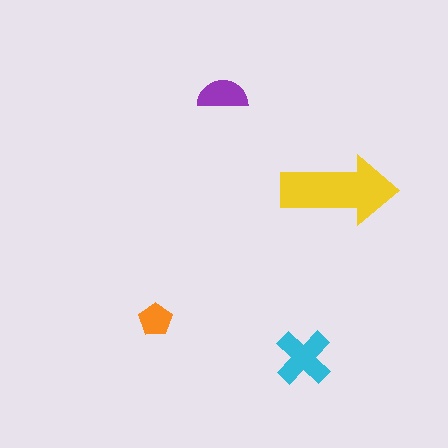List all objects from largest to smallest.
The yellow arrow, the cyan cross, the purple semicircle, the orange pentagon.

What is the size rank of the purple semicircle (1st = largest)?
3rd.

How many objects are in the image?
There are 4 objects in the image.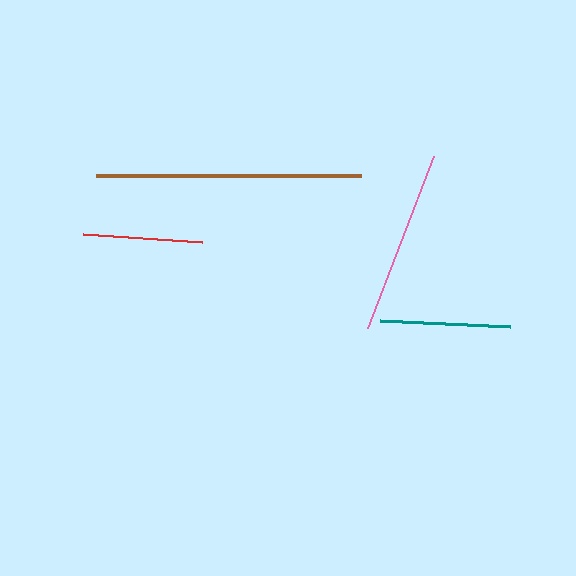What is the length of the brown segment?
The brown segment is approximately 265 pixels long.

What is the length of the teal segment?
The teal segment is approximately 131 pixels long.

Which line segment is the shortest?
The red line is the shortest at approximately 119 pixels.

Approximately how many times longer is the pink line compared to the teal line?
The pink line is approximately 1.4 times the length of the teal line.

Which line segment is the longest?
The brown line is the longest at approximately 265 pixels.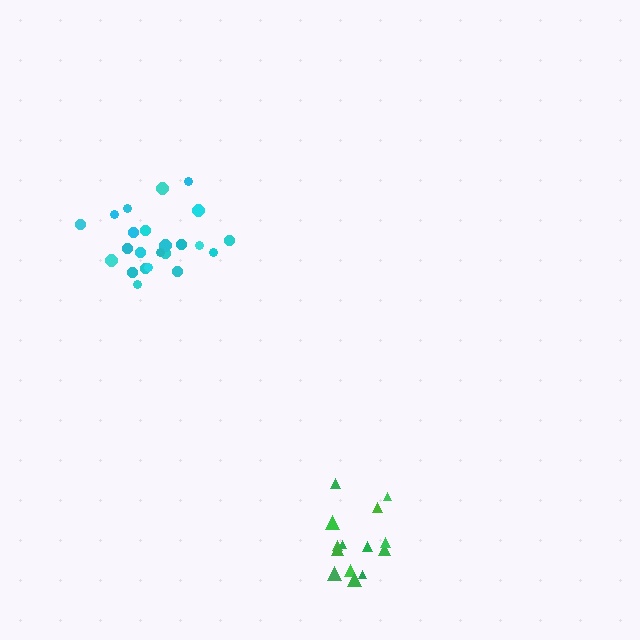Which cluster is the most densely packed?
Cyan.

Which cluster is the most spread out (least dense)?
Green.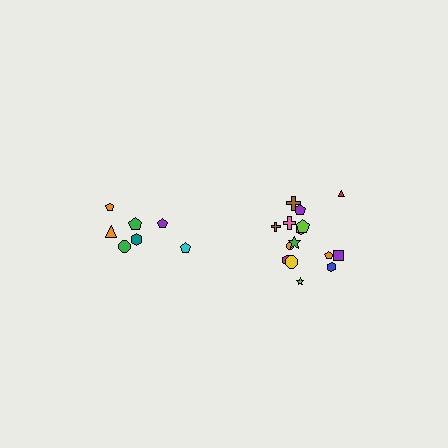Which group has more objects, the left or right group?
The right group.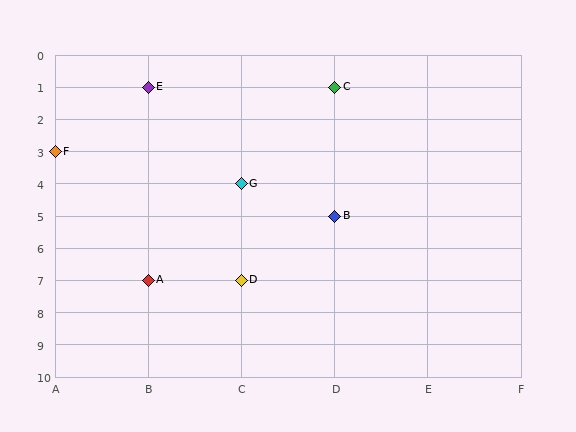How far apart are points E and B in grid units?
Points E and B are 2 columns and 4 rows apart (about 4.5 grid units diagonally).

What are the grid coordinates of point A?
Point A is at grid coordinates (B, 7).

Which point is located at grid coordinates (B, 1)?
Point E is at (B, 1).